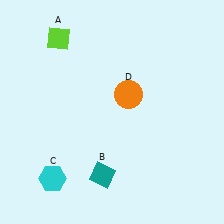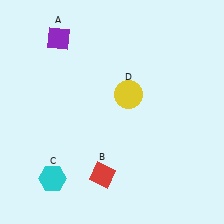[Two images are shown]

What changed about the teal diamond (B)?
In Image 1, B is teal. In Image 2, it changed to red.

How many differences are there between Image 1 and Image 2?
There are 3 differences between the two images.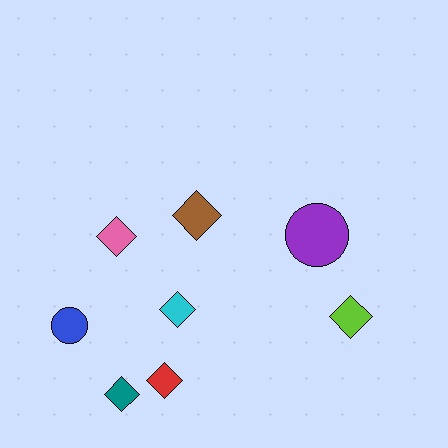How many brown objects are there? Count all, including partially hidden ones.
There is 1 brown object.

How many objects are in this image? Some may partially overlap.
There are 8 objects.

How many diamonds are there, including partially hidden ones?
There are 6 diamonds.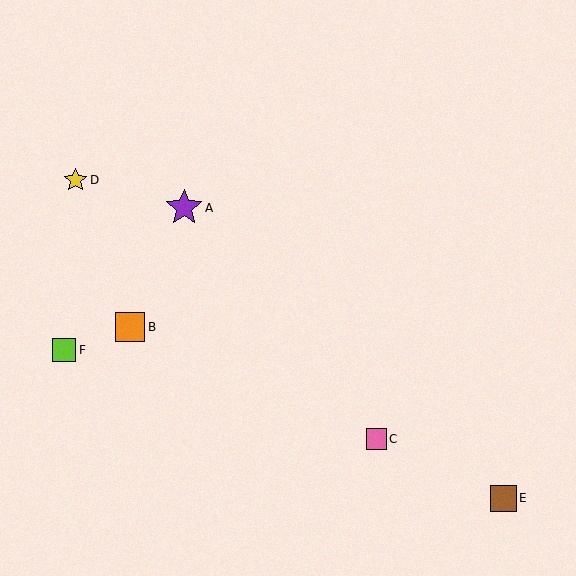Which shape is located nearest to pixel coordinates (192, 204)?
The purple star (labeled A) at (184, 208) is nearest to that location.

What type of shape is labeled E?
Shape E is a brown square.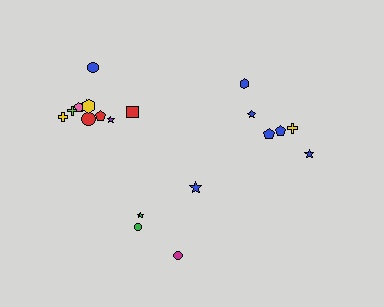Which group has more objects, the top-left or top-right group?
The top-left group.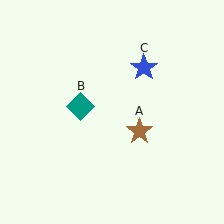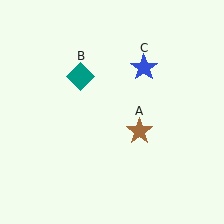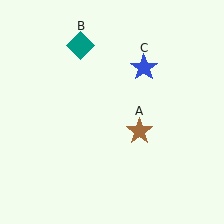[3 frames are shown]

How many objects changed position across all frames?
1 object changed position: teal diamond (object B).